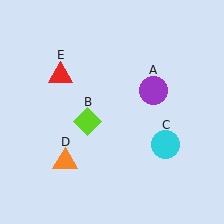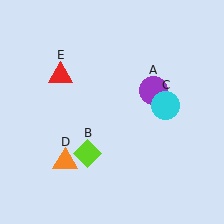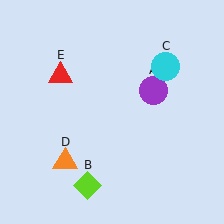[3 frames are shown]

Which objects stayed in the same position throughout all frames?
Purple circle (object A) and orange triangle (object D) and red triangle (object E) remained stationary.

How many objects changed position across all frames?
2 objects changed position: lime diamond (object B), cyan circle (object C).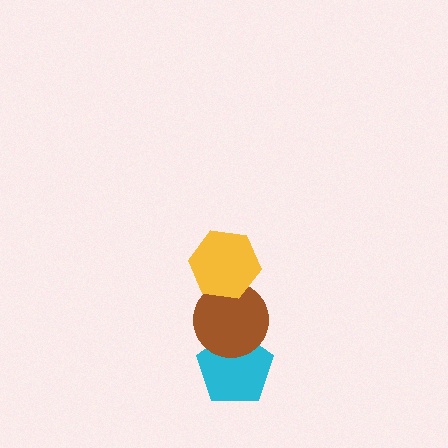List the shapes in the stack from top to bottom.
From top to bottom: the yellow hexagon, the brown circle, the cyan pentagon.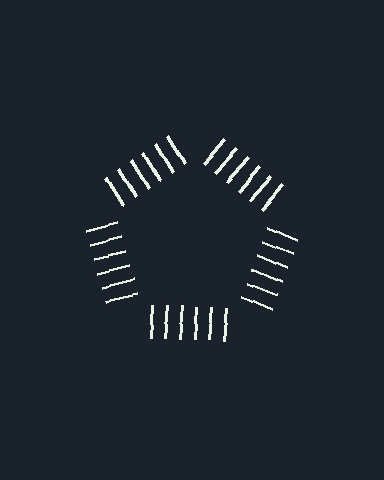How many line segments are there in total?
30 — 6 along each of the 5 edges.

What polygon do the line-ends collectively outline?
An illusory pentagon — the line segments terminate on its edges but no continuous stroke is drawn.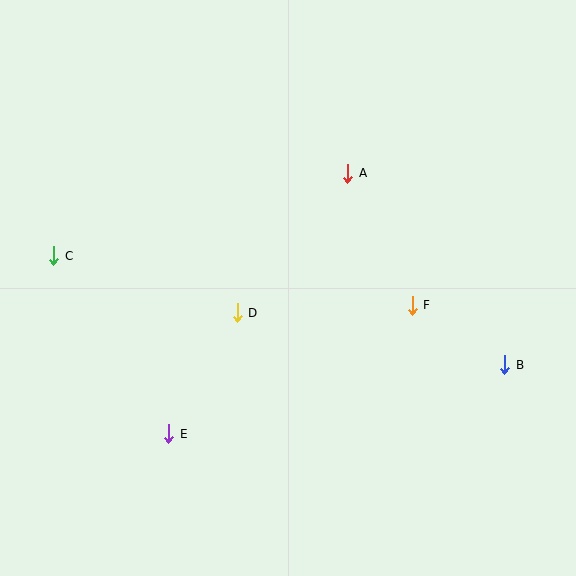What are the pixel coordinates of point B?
Point B is at (505, 365).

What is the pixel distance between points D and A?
The distance between D and A is 178 pixels.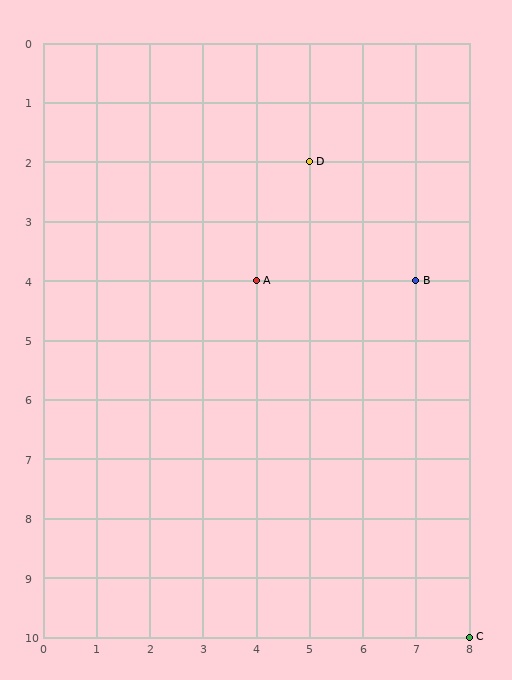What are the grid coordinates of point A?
Point A is at grid coordinates (4, 4).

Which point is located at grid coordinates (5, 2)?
Point D is at (5, 2).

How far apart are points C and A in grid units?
Points C and A are 4 columns and 6 rows apart (about 7.2 grid units diagonally).